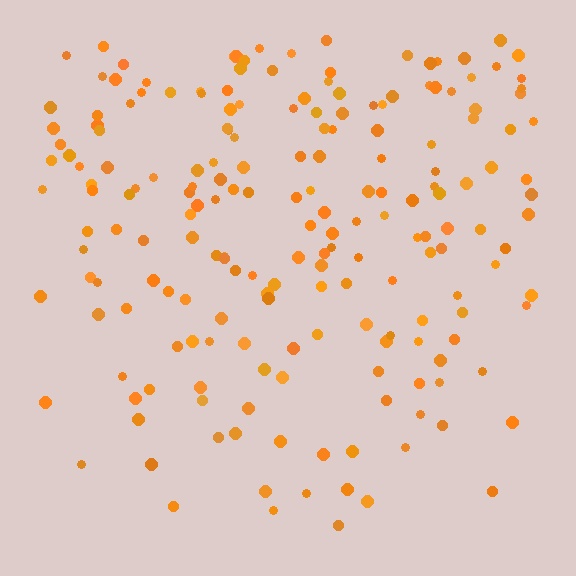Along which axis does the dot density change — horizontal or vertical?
Vertical.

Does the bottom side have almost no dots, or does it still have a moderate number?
Still a moderate number, just noticeably fewer than the top.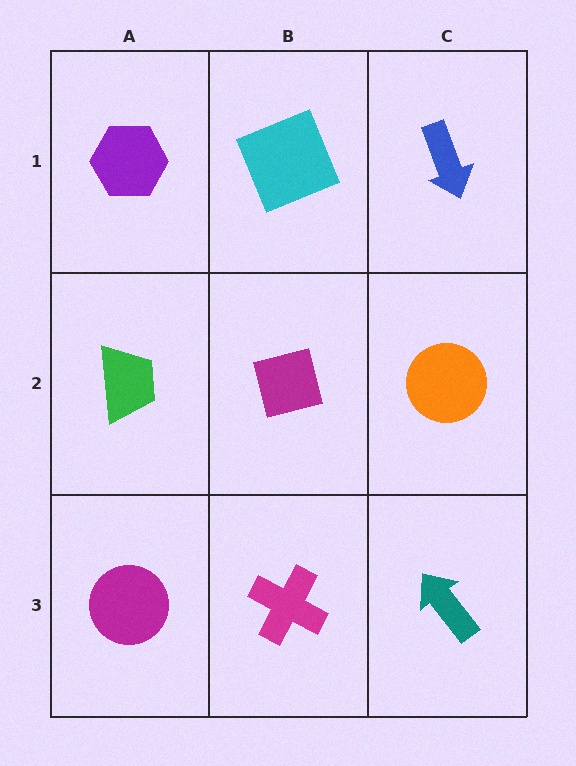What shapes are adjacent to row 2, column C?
A blue arrow (row 1, column C), a teal arrow (row 3, column C), a magenta square (row 2, column B).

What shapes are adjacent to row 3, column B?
A magenta square (row 2, column B), a magenta circle (row 3, column A), a teal arrow (row 3, column C).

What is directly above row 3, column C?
An orange circle.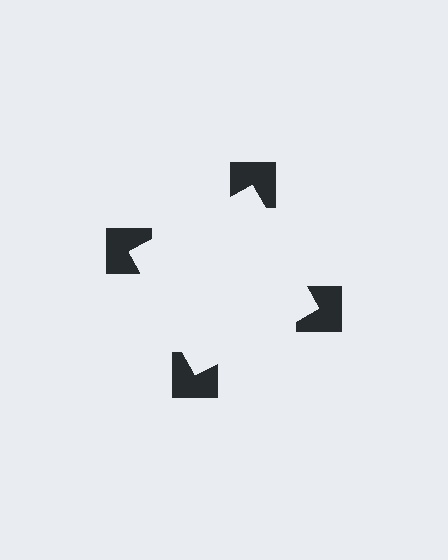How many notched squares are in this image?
There are 4 — one at each vertex of the illusory square.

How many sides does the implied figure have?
4 sides.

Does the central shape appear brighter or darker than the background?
It typically appears slightly brighter than the background, even though no actual brightness change is drawn.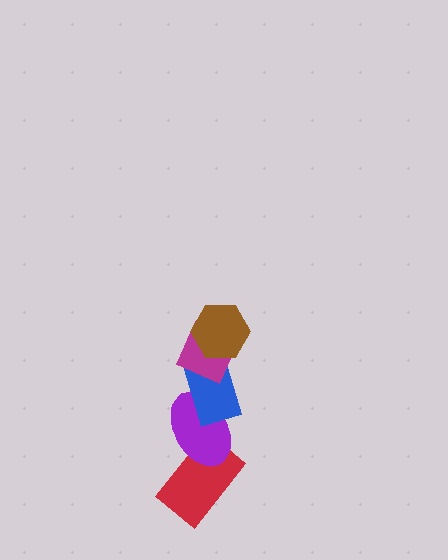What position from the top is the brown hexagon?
The brown hexagon is 1st from the top.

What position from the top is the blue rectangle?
The blue rectangle is 3rd from the top.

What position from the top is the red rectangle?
The red rectangle is 5th from the top.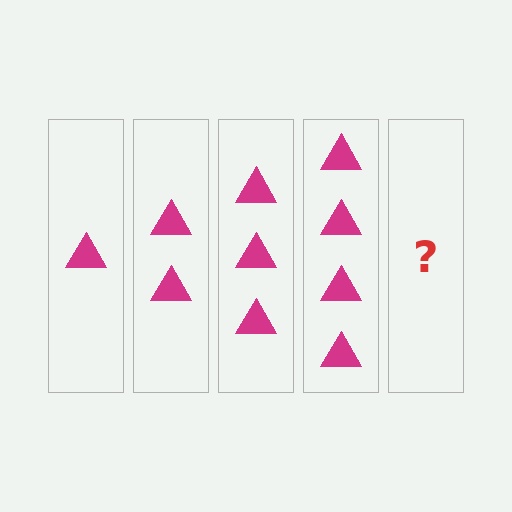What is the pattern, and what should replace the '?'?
The pattern is that each step adds one more triangle. The '?' should be 5 triangles.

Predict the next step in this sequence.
The next step is 5 triangles.